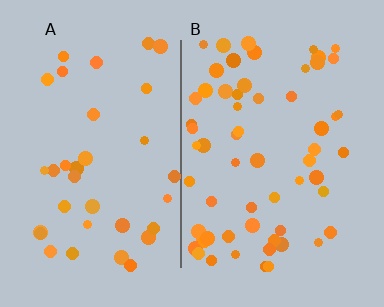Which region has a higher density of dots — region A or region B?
B (the right).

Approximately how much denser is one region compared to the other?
Approximately 1.8× — region B over region A.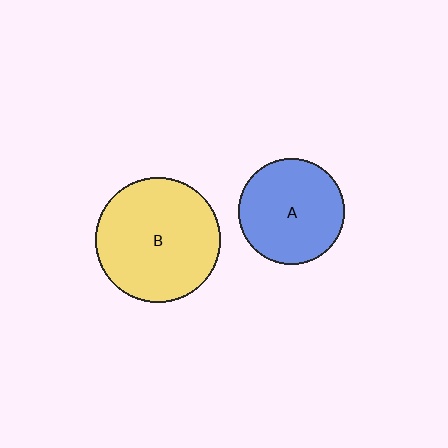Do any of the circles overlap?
No, none of the circles overlap.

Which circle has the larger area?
Circle B (yellow).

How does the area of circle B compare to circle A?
Approximately 1.4 times.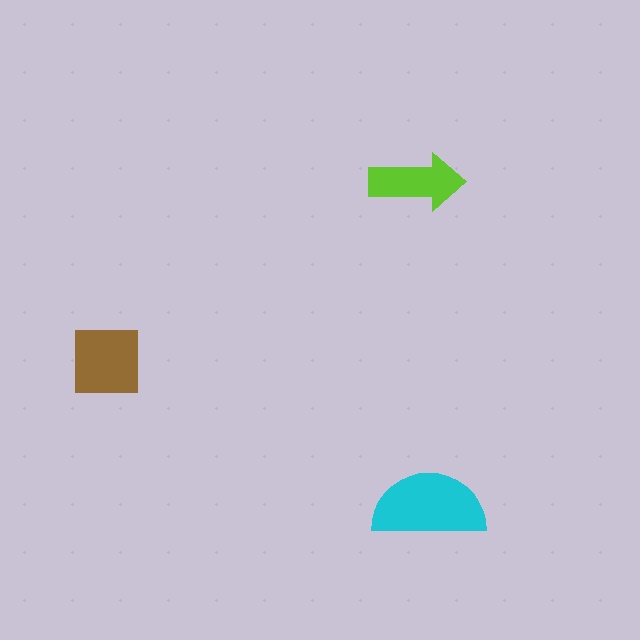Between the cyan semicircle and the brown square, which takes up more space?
The cyan semicircle.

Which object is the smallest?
The lime arrow.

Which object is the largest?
The cyan semicircle.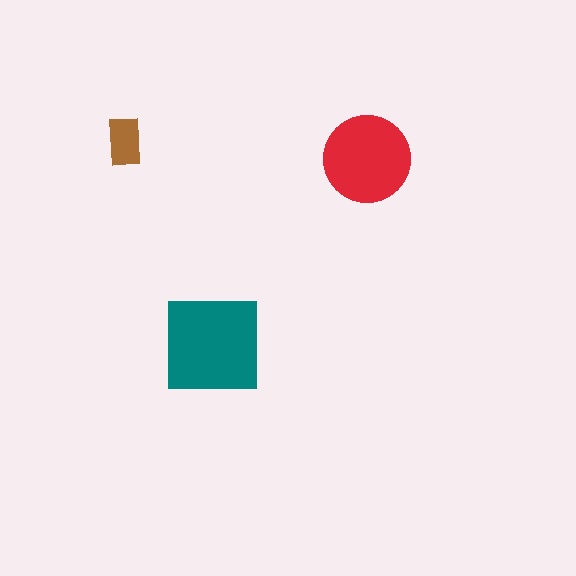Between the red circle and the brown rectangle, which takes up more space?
The red circle.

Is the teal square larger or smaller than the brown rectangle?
Larger.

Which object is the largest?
The teal square.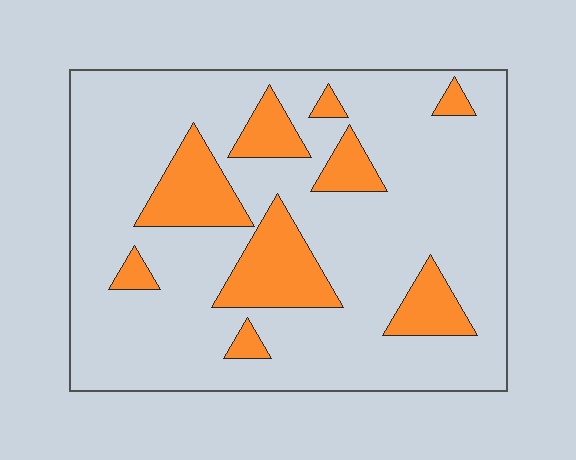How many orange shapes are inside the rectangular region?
9.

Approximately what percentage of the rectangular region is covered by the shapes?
Approximately 20%.